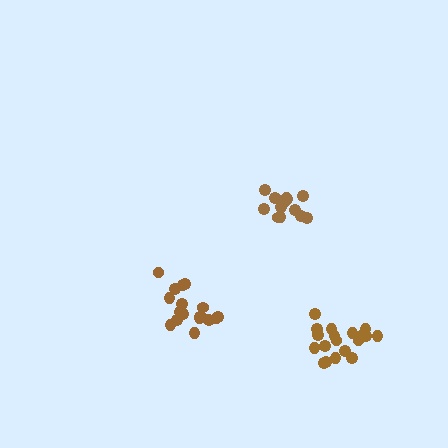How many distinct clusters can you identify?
There are 3 distinct clusters.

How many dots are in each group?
Group 1: 14 dots, Group 2: 18 dots, Group 3: 19 dots (51 total).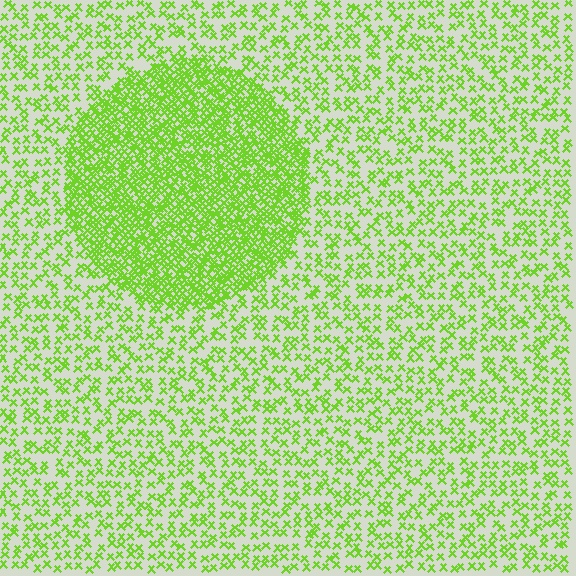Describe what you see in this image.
The image contains small lime elements arranged at two different densities. A circle-shaped region is visible where the elements are more densely packed than the surrounding area.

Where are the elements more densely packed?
The elements are more densely packed inside the circle boundary.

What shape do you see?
I see a circle.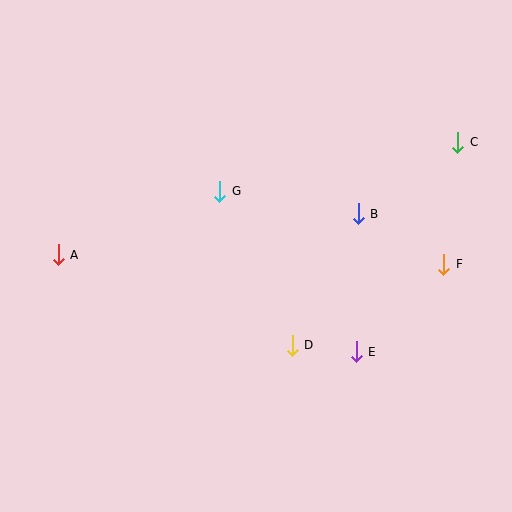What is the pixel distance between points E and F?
The distance between E and F is 124 pixels.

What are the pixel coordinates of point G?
Point G is at (220, 191).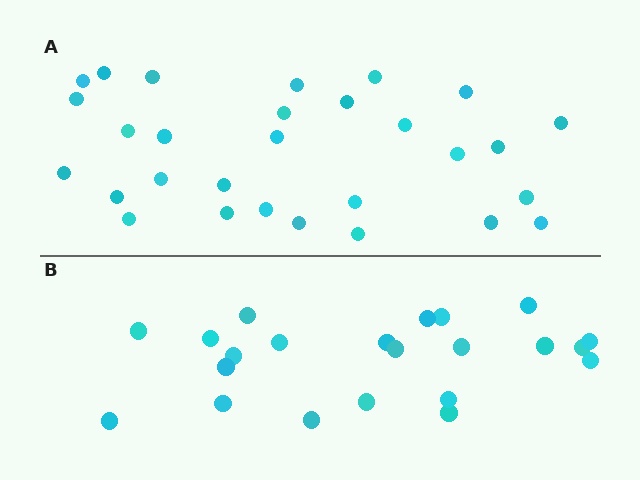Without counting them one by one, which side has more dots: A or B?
Region A (the top region) has more dots.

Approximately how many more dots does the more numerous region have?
Region A has roughly 8 or so more dots than region B.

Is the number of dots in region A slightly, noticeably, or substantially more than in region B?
Region A has noticeably more, but not dramatically so. The ratio is roughly 1.3 to 1.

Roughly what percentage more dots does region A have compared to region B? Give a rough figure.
About 30% more.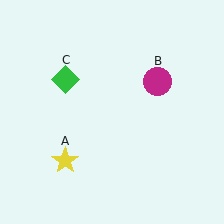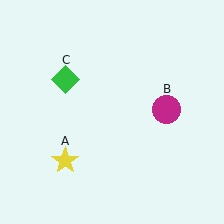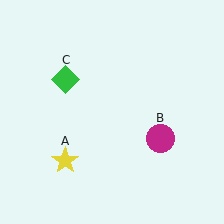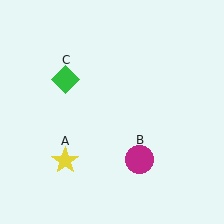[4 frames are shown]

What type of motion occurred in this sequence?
The magenta circle (object B) rotated clockwise around the center of the scene.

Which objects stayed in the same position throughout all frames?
Yellow star (object A) and green diamond (object C) remained stationary.